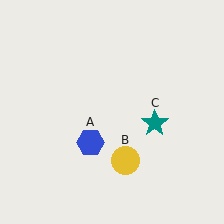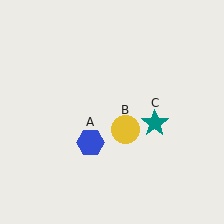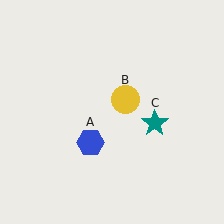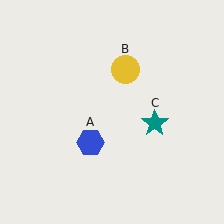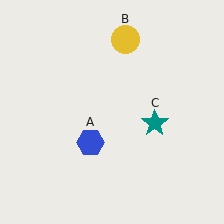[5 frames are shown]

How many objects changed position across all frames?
1 object changed position: yellow circle (object B).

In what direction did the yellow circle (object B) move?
The yellow circle (object B) moved up.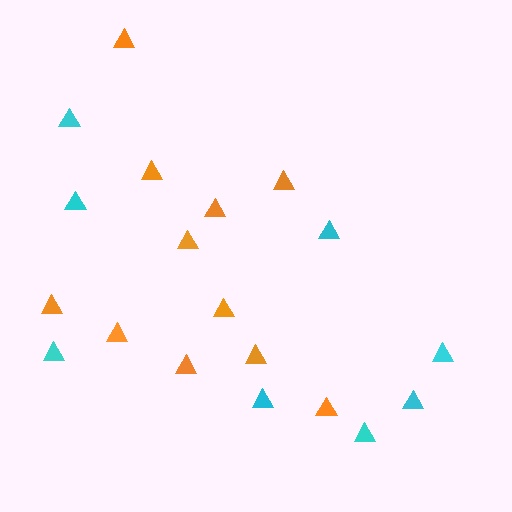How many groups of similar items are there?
There are 2 groups: one group of orange triangles (11) and one group of cyan triangles (8).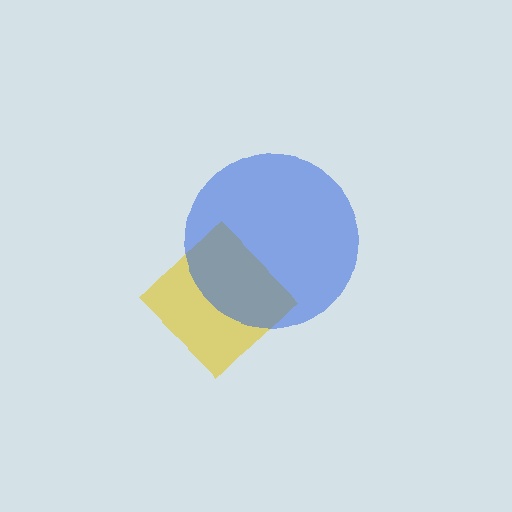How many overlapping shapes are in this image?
There are 2 overlapping shapes in the image.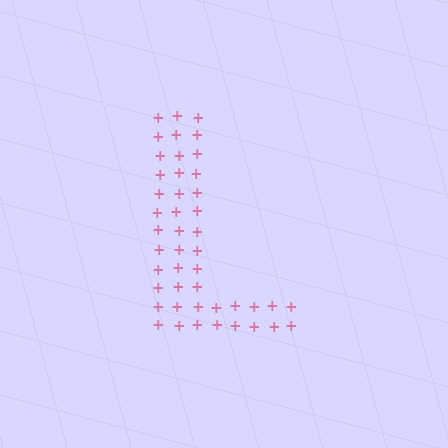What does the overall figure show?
The overall figure shows the letter L.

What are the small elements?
The small elements are plus signs.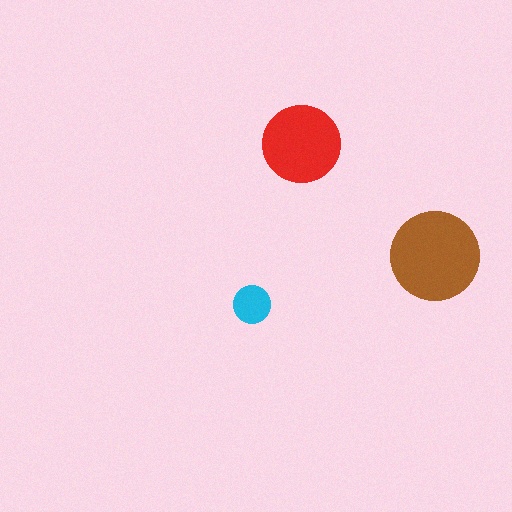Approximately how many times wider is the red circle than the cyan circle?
About 2 times wider.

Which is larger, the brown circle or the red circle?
The brown one.